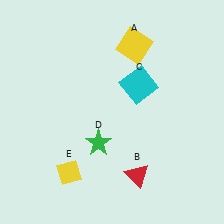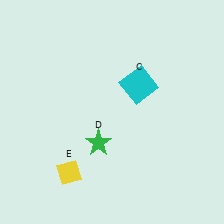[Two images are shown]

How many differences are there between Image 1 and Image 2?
There are 2 differences between the two images.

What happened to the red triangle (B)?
The red triangle (B) was removed in Image 2. It was in the bottom-right area of Image 1.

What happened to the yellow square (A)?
The yellow square (A) was removed in Image 2. It was in the top-right area of Image 1.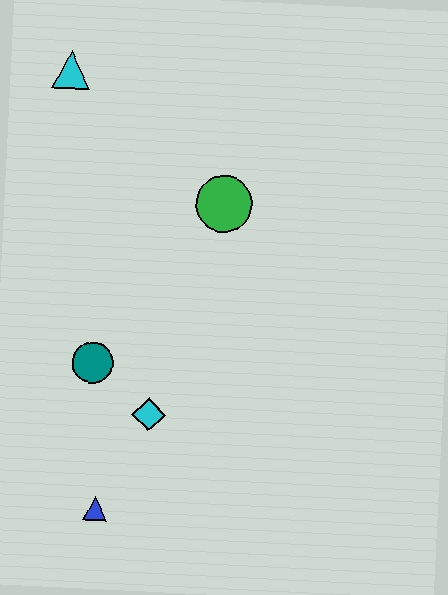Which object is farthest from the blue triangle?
The cyan triangle is farthest from the blue triangle.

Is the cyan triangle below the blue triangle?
No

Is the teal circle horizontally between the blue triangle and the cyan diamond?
No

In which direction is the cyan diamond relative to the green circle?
The cyan diamond is below the green circle.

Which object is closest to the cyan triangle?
The green circle is closest to the cyan triangle.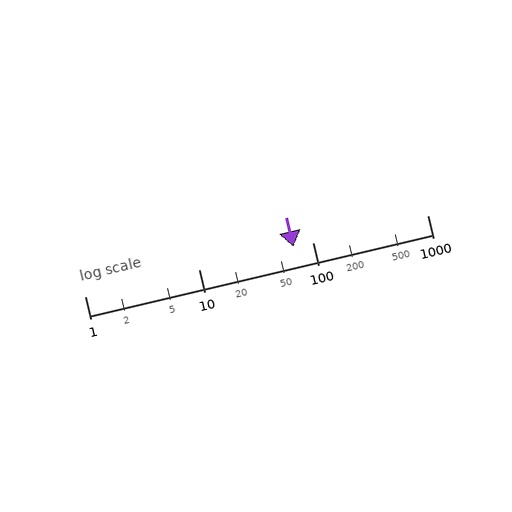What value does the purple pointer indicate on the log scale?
The pointer indicates approximately 67.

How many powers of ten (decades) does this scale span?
The scale spans 3 decades, from 1 to 1000.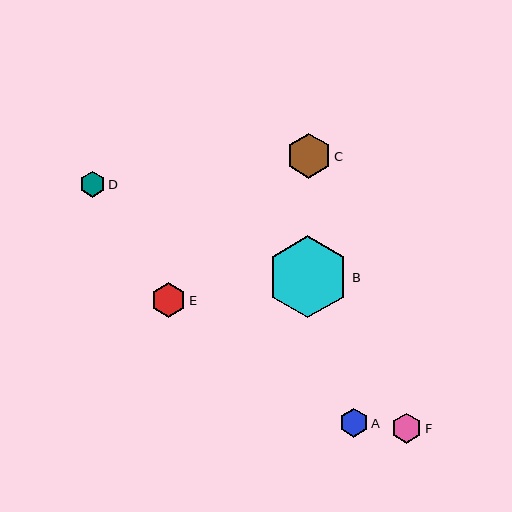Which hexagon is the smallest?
Hexagon D is the smallest with a size of approximately 26 pixels.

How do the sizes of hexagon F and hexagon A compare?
Hexagon F and hexagon A are approximately the same size.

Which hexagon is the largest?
Hexagon B is the largest with a size of approximately 82 pixels.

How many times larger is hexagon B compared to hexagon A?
Hexagon B is approximately 2.8 times the size of hexagon A.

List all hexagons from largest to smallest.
From largest to smallest: B, C, E, F, A, D.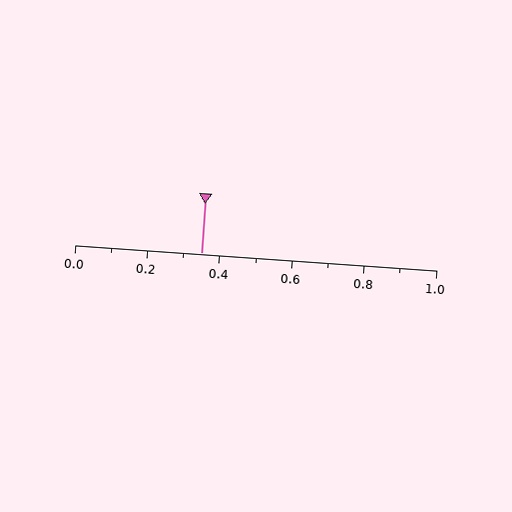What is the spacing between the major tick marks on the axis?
The major ticks are spaced 0.2 apart.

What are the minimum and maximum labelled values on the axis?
The axis runs from 0.0 to 1.0.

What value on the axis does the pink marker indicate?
The marker indicates approximately 0.35.